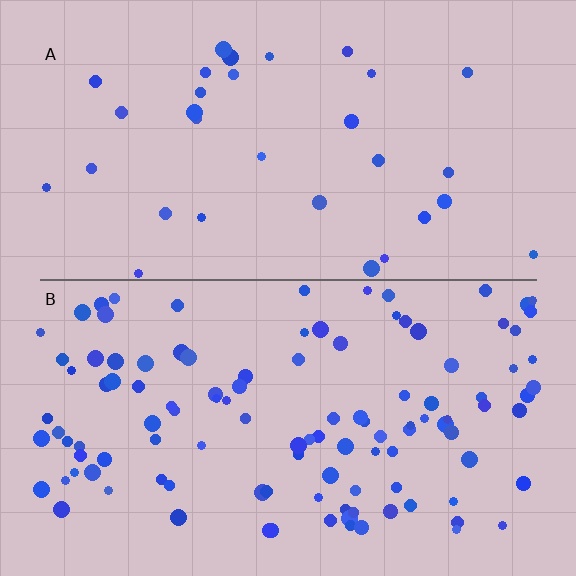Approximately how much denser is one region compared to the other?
Approximately 3.6× — region B over region A.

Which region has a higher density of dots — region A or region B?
B (the bottom).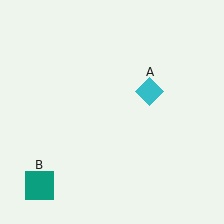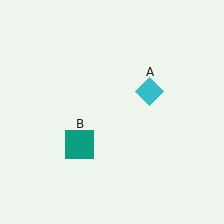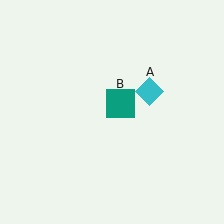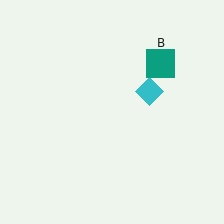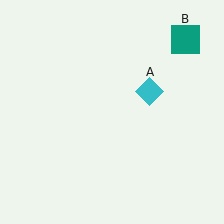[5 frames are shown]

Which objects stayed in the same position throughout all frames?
Cyan diamond (object A) remained stationary.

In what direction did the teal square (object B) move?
The teal square (object B) moved up and to the right.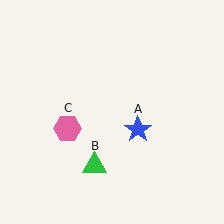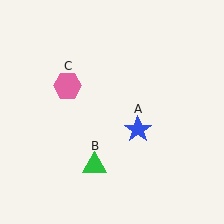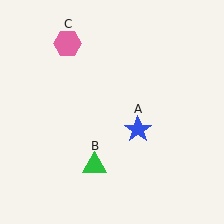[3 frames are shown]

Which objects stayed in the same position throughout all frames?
Blue star (object A) and green triangle (object B) remained stationary.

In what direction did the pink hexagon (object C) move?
The pink hexagon (object C) moved up.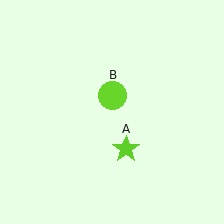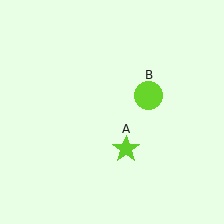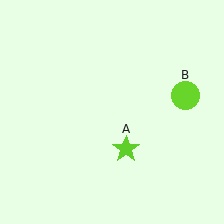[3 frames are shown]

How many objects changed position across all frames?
1 object changed position: lime circle (object B).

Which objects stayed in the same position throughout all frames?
Lime star (object A) remained stationary.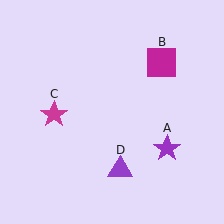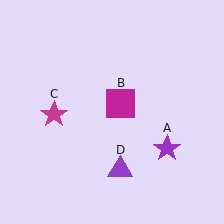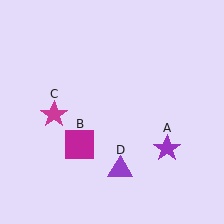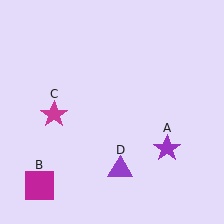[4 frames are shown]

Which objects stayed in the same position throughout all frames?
Purple star (object A) and magenta star (object C) and purple triangle (object D) remained stationary.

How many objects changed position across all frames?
1 object changed position: magenta square (object B).